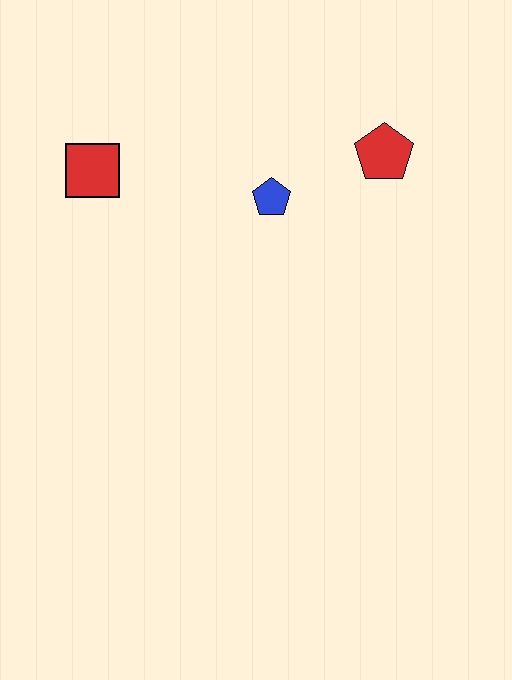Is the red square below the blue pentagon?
No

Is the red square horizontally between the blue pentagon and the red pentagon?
No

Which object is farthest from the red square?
The red pentagon is farthest from the red square.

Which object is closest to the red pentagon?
The blue pentagon is closest to the red pentagon.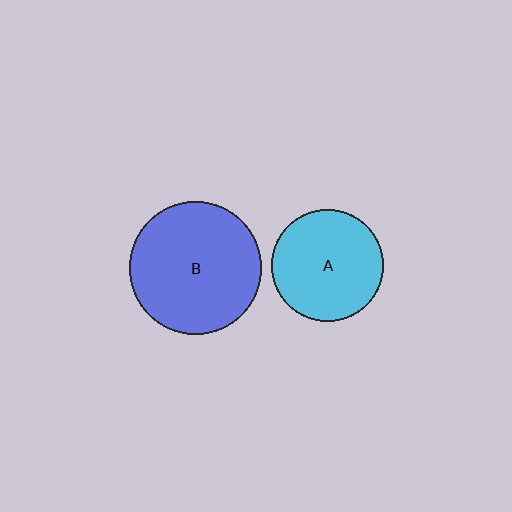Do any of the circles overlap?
No, none of the circles overlap.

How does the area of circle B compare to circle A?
Approximately 1.4 times.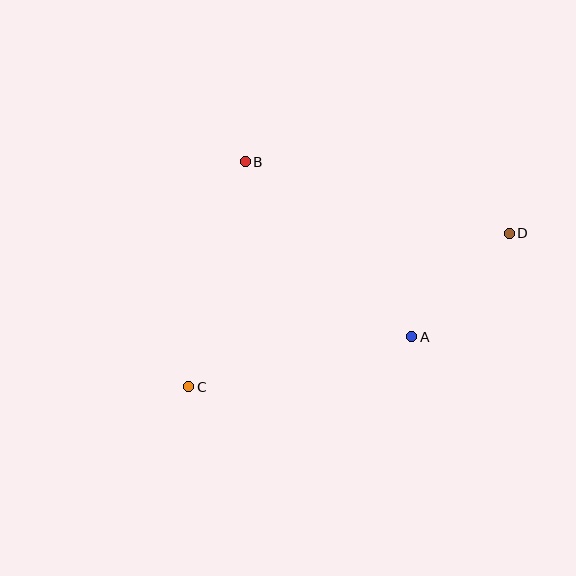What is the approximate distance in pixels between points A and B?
The distance between A and B is approximately 242 pixels.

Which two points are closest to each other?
Points A and D are closest to each other.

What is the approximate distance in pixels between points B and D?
The distance between B and D is approximately 274 pixels.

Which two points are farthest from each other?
Points C and D are farthest from each other.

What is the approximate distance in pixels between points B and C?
The distance between B and C is approximately 232 pixels.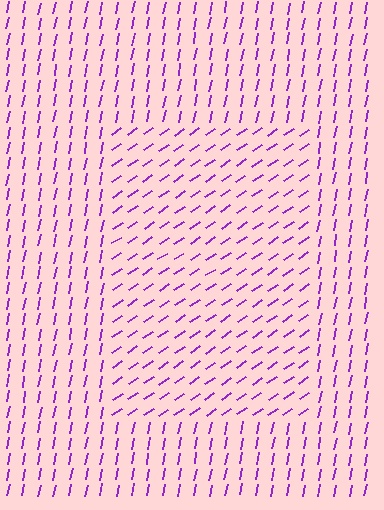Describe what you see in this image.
The image is filled with small purple line segments. A rectangle region in the image has lines oriented differently from the surrounding lines, creating a visible texture boundary.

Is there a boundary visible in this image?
Yes, there is a texture boundary formed by a change in line orientation.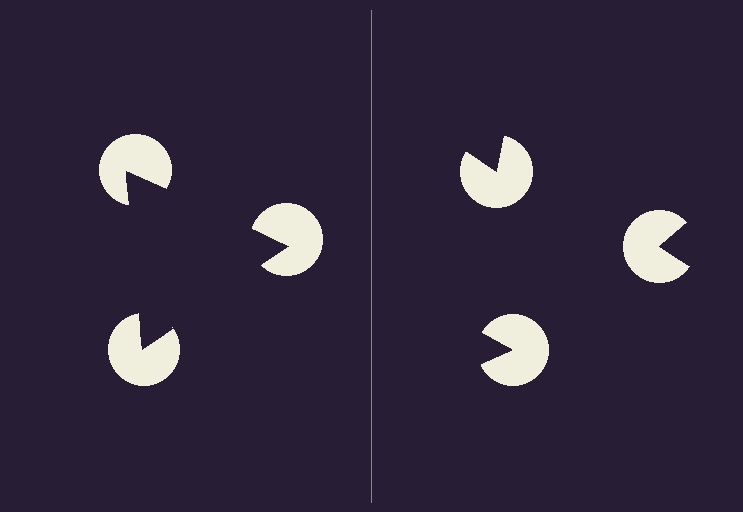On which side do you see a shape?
An illusory triangle appears on the left side. On the right side the wedge cuts are rotated, so no coherent shape forms.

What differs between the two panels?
The pac-man discs are positioned identically on both sides; only the wedge orientations differ. On the left they align to a triangle; on the right they are misaligned.